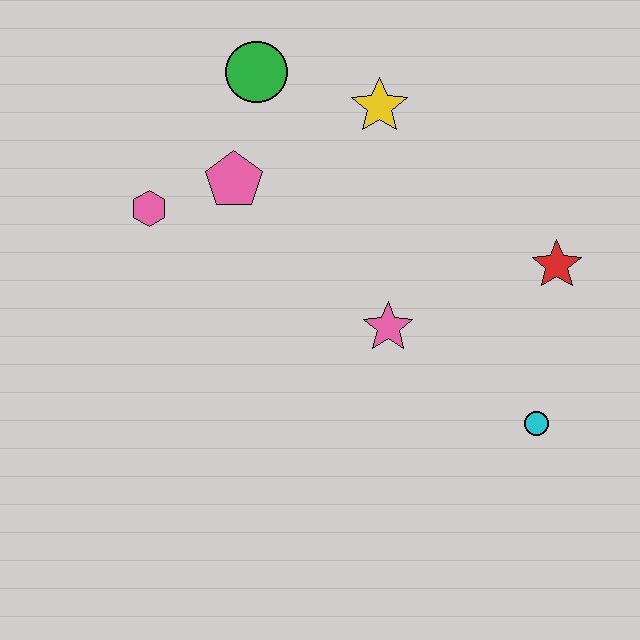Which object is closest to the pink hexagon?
The pink pentagon is closest to the pink hexagon.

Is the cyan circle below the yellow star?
Yes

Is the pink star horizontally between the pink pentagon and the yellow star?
No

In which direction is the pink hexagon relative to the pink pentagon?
The pink hexagon is to the left of the pink pentagon.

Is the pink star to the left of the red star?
Yes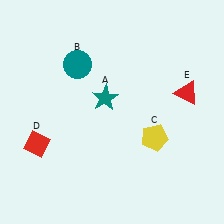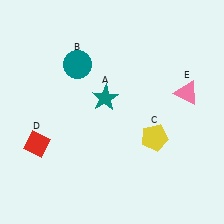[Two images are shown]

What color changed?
The triangle (E) changed from red in Image 1 to pink in Image 2.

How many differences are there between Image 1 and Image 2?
There is 1 difference between the two images.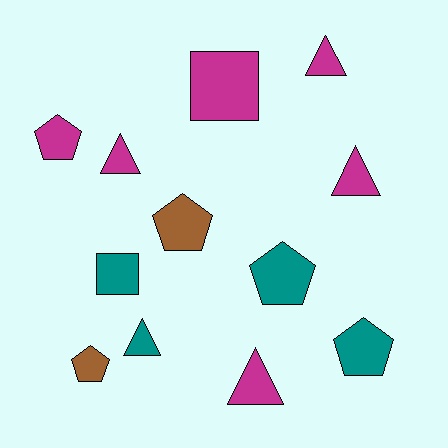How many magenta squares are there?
There is 1 magenta square.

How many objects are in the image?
There are 12 objects.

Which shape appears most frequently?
Pentagon, with 5 objects.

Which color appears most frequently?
Magenta, with 6 objects.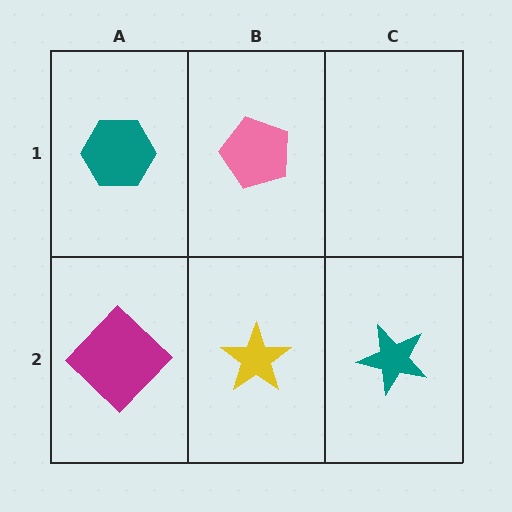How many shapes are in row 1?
2 shapes.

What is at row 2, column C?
A teal star.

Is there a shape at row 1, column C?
No, that cell is empty.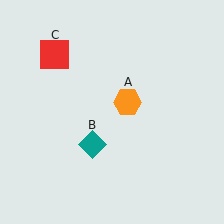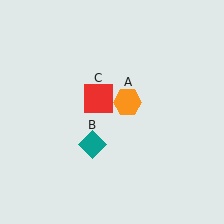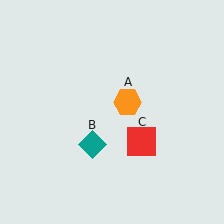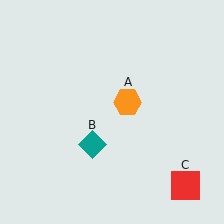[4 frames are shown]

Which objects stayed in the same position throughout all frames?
Orange hexagon (object A) and teal diamond (object B) remained stationary.